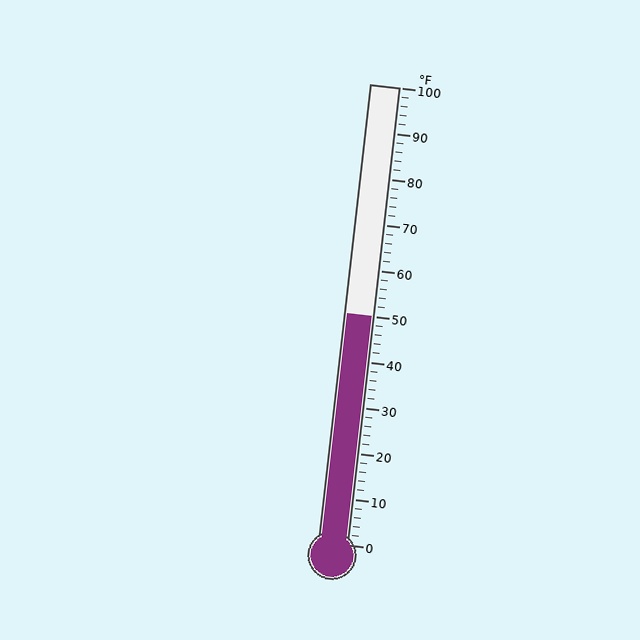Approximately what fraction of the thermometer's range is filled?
The thermometer is filled to approximately 50% of its range.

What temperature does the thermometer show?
The thermometer shows approximately 50°F.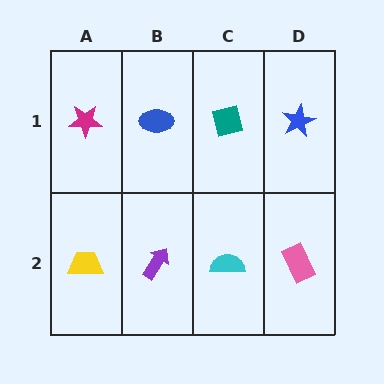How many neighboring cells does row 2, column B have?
3.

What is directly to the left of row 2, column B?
A yellow trapezoid.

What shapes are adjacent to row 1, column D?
A pink rectangle (row 2, column D), a teal square (row 1, column C).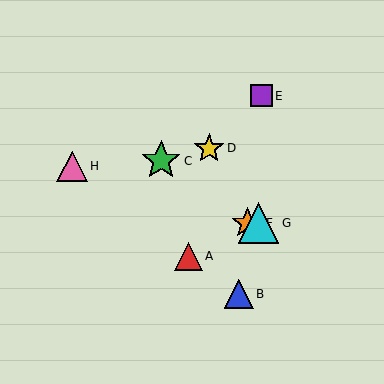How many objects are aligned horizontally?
2 objects (F, G) are aligned horizontally.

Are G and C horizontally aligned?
No, G is at y≈223 and C is at y≈161.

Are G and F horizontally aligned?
Yes, both are at y≈223.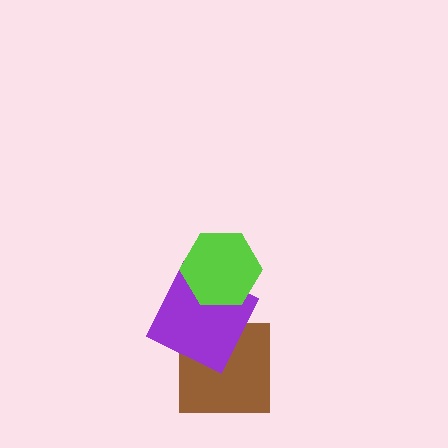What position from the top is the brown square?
The brown square is 3rd from the top.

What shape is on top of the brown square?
The purple square is on top of the brown square.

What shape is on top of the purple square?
The lime hexagon is on top of the purple square.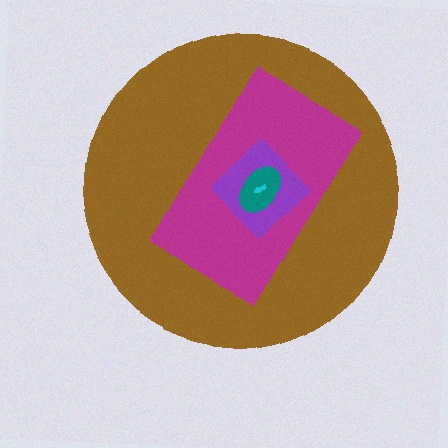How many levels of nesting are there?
5.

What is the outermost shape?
The brown circle.